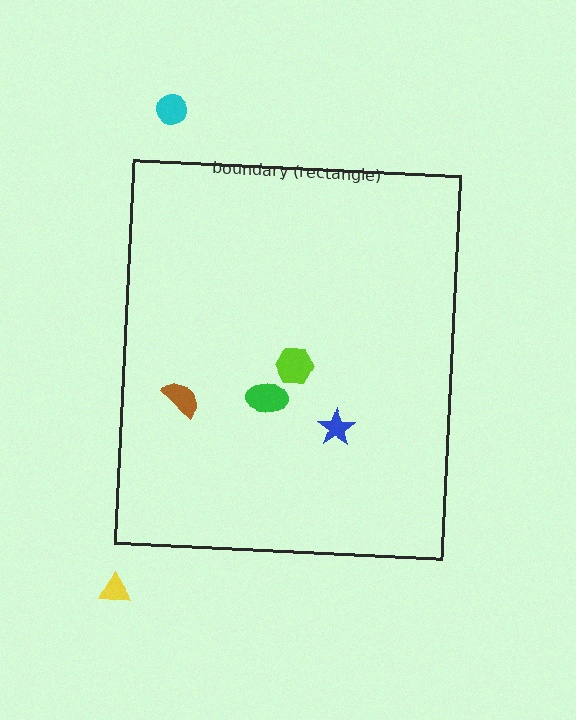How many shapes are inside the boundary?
4 inside, 2 outside.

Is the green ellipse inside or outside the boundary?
Inside.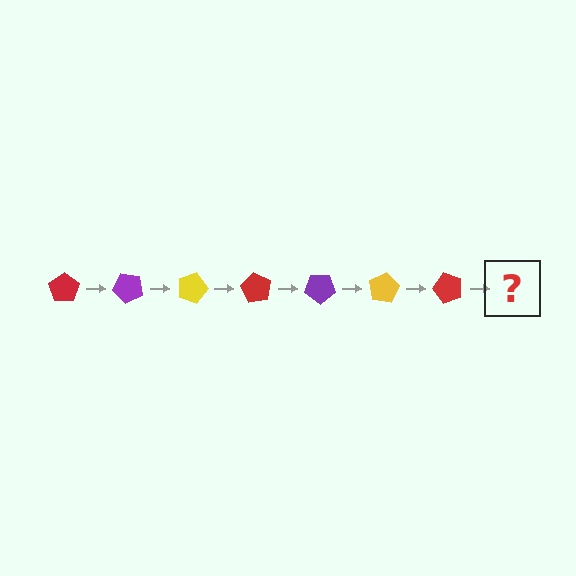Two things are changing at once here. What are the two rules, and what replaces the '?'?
The two rules are that it rotates 45 degrees each step and the color cycles through red, purple, and yellow. The '?' should be a purple pentagon, rotated 315 degrees from the start.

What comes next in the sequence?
The next element should be a purple pentagon, rotated 315 degrees from the start.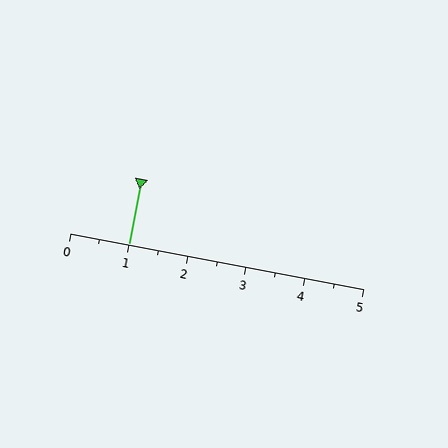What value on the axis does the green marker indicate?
The marker indicates approximately 1.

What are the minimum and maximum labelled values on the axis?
The axis runs from 0 to 5.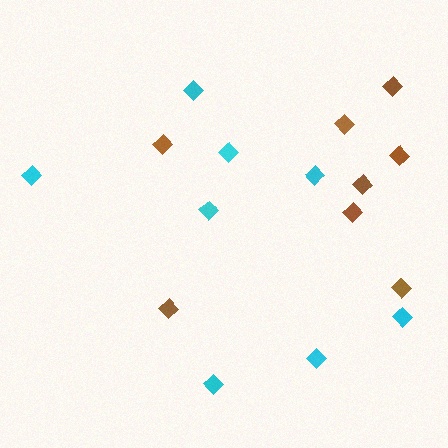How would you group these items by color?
There are 2 groups: one group of brown diamonds (8) and one group of cyan diamonds (8).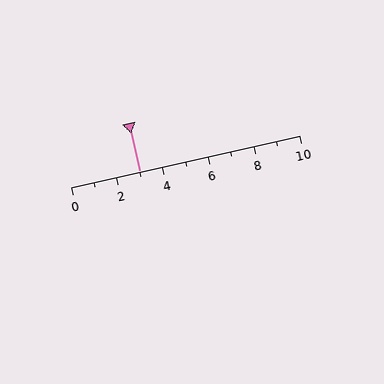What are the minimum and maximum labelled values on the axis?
The axis runs from 0 to 10.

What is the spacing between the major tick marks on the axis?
The major ticks are spaced 2 apart.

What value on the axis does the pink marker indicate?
The marker indicates approximately 3.